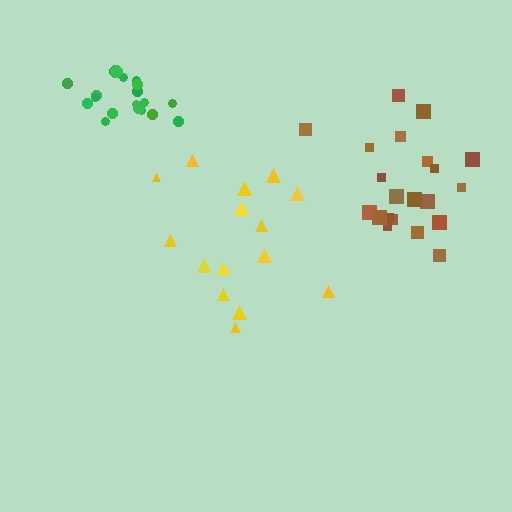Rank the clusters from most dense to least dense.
green, brown, yellow.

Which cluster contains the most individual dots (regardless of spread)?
Brown (22).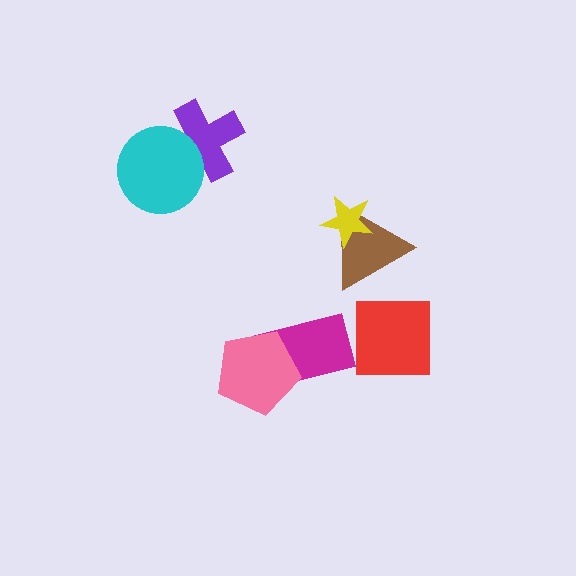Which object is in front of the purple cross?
The cyan circle is in front of the purple cross.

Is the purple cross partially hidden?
Yes, it is partially covered by another shape.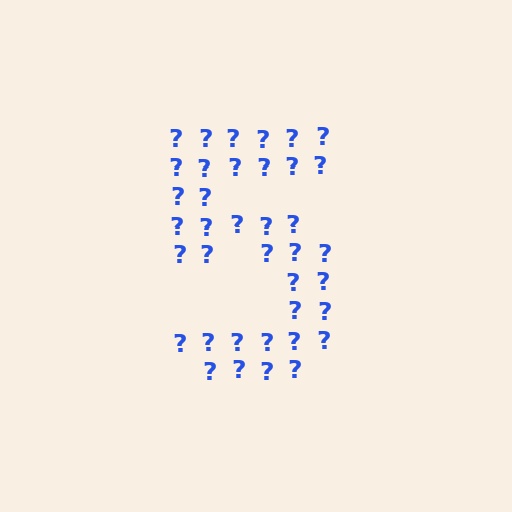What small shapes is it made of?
It is made of small question marks.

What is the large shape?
The large shape is the digit 5.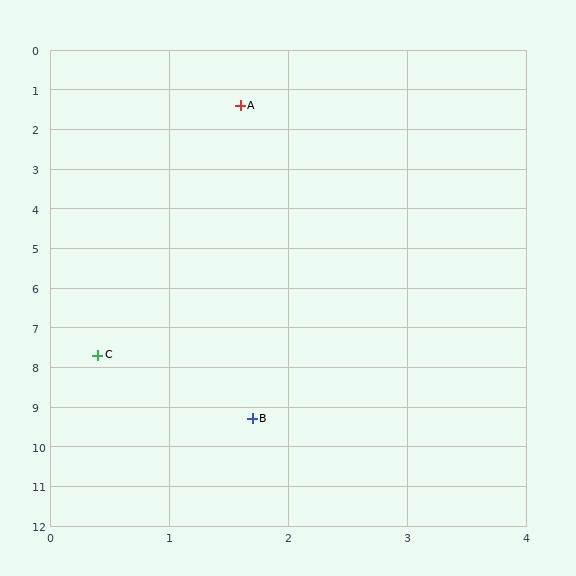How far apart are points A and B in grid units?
Points A and B are about 7.9 grid units apart.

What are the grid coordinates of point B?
Point B is at approximately (1.7, 9.3).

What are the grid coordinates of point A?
Point A is at approximately (1.6, 1.4).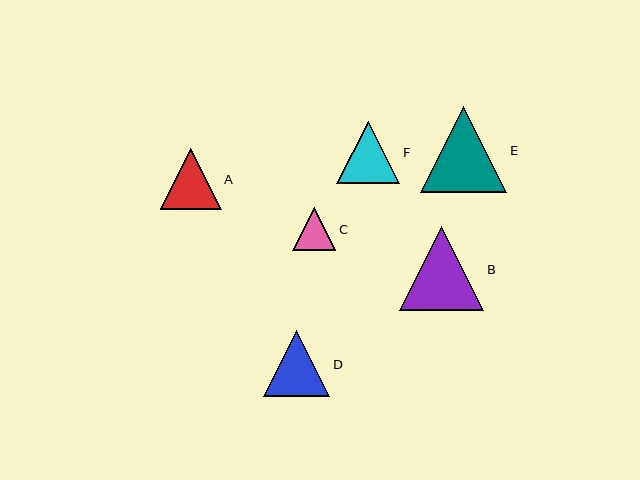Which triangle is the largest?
Triangle E is the largest with a size of approximately 86 pixels.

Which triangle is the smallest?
Triangle C is the smallest with a size of approximately 43 pixels.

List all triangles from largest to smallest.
From largest to smallest: E, B, D, F, A, C.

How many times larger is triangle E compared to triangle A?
Triangle E is approximately 1.4 times the size of triangle A.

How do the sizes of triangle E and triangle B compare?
Triangle E and triangle B are approximately the same size.